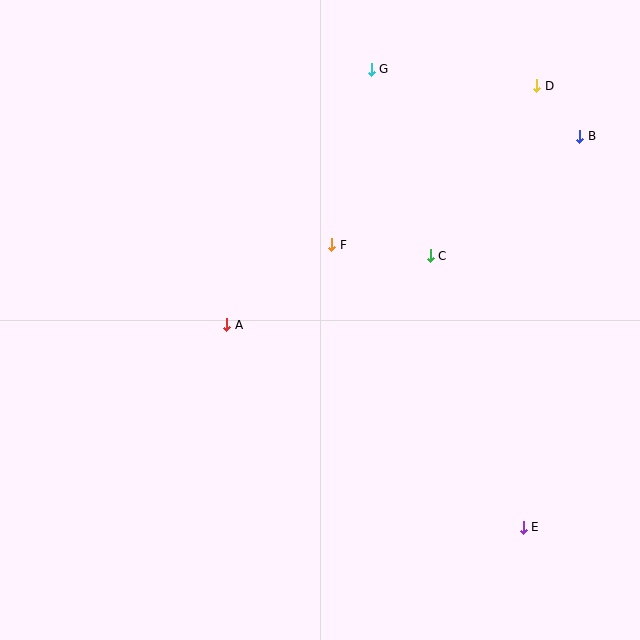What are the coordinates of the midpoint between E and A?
The midpoint between E and A is at (375, 426).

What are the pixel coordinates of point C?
Point C is at (430, 256).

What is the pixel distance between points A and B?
The distance between A and B is 400 pixels.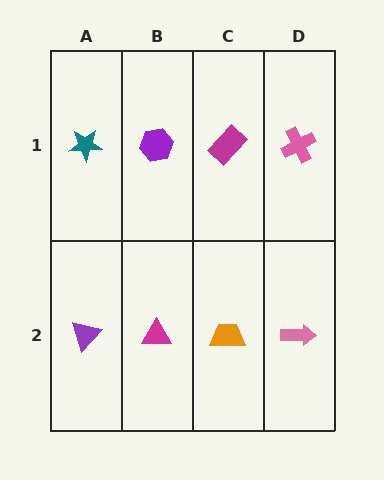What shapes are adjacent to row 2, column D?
A pink cross (row 1, column D), an orange trapezoid (row 2, column C).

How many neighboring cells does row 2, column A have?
2.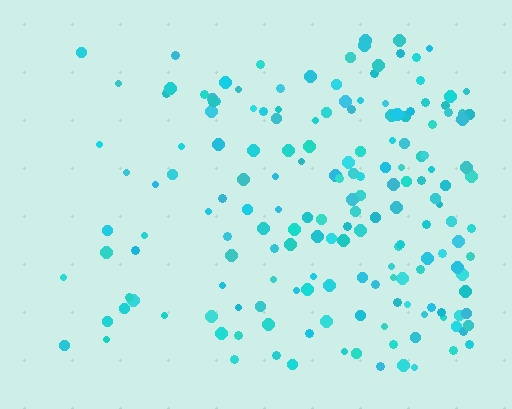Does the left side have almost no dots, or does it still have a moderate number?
Still a moderate number, just noticeably fewer than the right.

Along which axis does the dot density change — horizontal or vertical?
Horizontal.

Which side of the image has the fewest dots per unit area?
The left.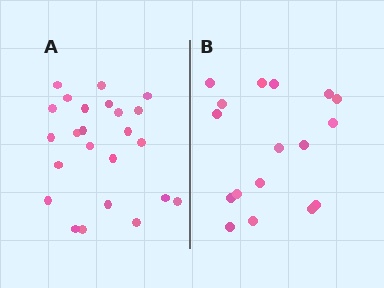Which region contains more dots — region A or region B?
Region A (the left region) has more dots.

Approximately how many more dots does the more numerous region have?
Region A has roughly 8 or so more dots than region B.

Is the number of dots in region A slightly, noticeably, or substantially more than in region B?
Region A has noticeably more, but not dramatically so. The ratio is roughly 1.4 to 1.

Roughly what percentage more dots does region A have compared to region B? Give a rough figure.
About 40% more.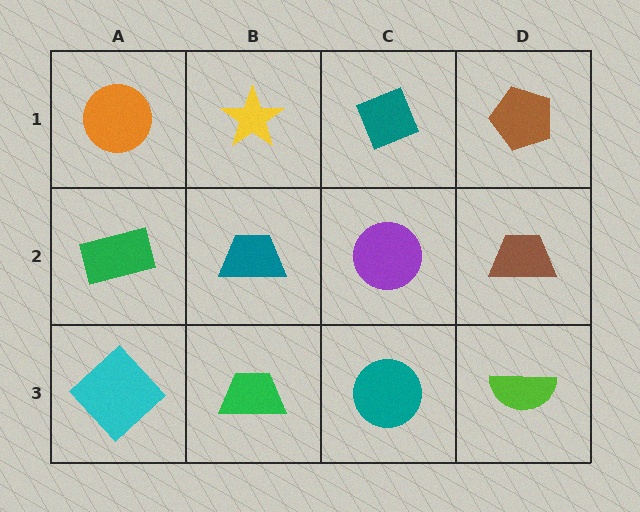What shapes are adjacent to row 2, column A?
An orange circle (row 1, column A), a cyan diamond (row 3, column A), a teal trapezoid (row 2, column B).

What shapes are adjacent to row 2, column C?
A teal diamond (row 1, column C), a teal circle (row 3, column C), a teal trapezoid (row 2, column B), a brown trapezoid (row 2, column D).